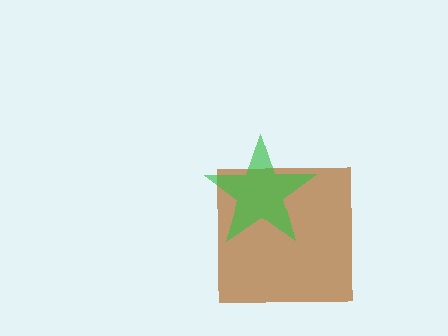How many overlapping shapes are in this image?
There are 2 overlapping shapes in the image.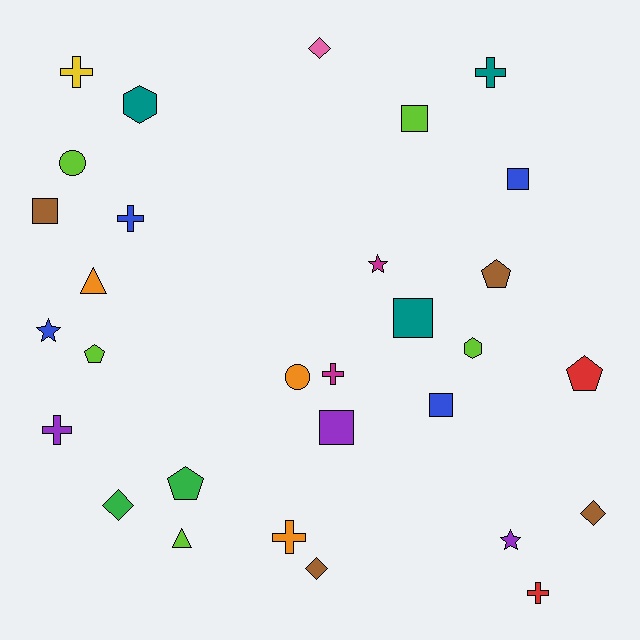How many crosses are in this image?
There are 7 crosses.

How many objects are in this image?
There are 30 objects.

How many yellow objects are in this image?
There is 1 yellow object.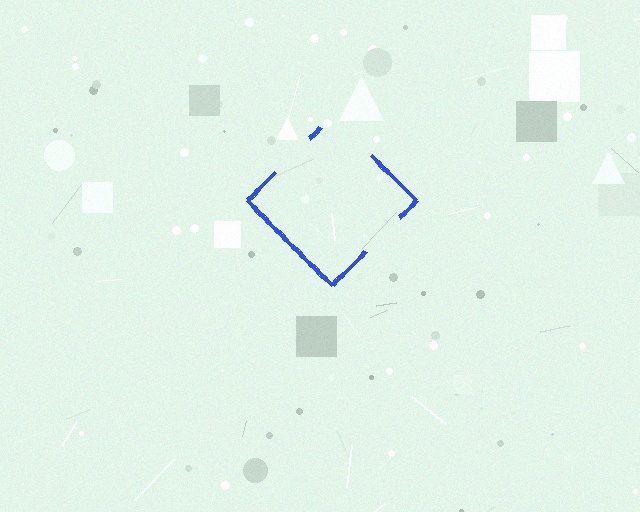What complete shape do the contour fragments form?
The contour fragments form a diamond.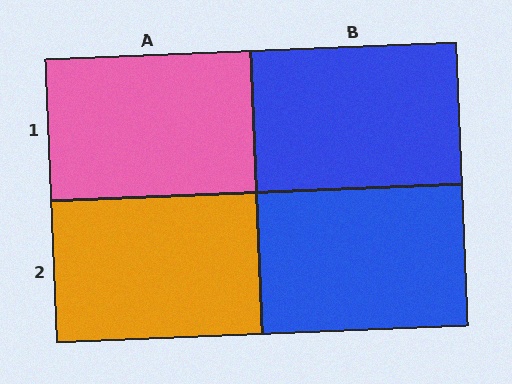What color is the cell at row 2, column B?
Blue.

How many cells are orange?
1 cell is orange.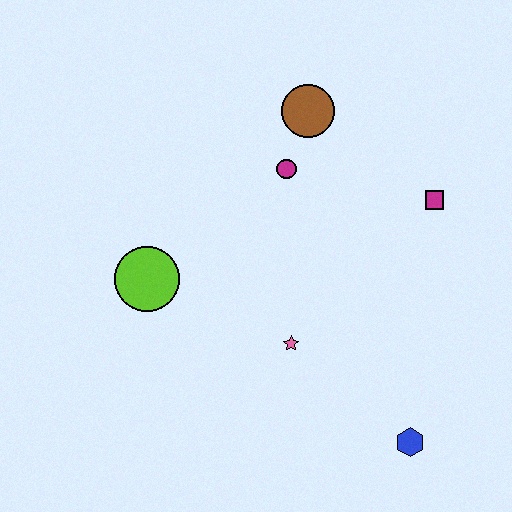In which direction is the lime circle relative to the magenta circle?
The lime circle is to the left of the magenta circle.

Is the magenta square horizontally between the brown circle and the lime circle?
No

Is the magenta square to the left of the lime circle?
No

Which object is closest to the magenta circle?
The brown circle is closest to the magenta circle.